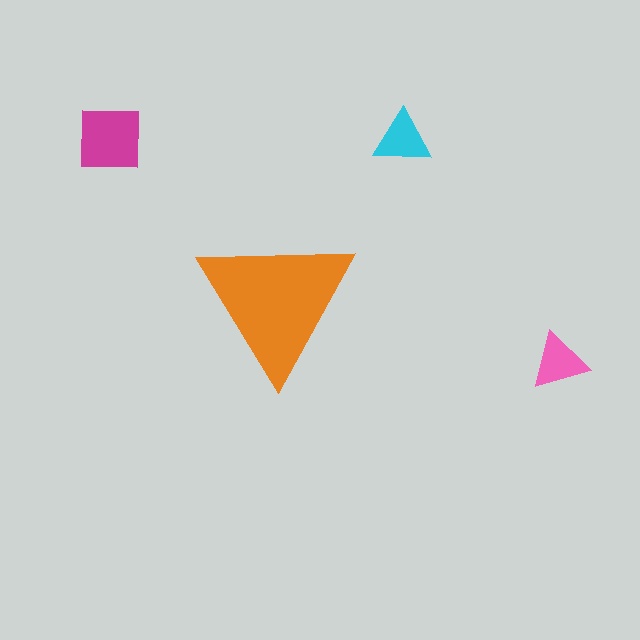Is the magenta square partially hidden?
No, the magenta square is fully visible.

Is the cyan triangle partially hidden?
No, the cyan triangle is fully visible.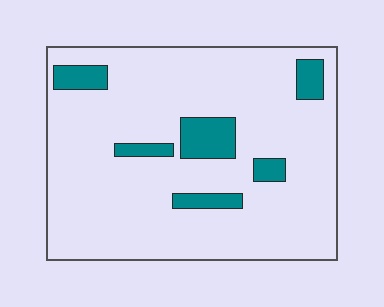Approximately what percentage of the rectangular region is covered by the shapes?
Approximately 10%.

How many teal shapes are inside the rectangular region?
6.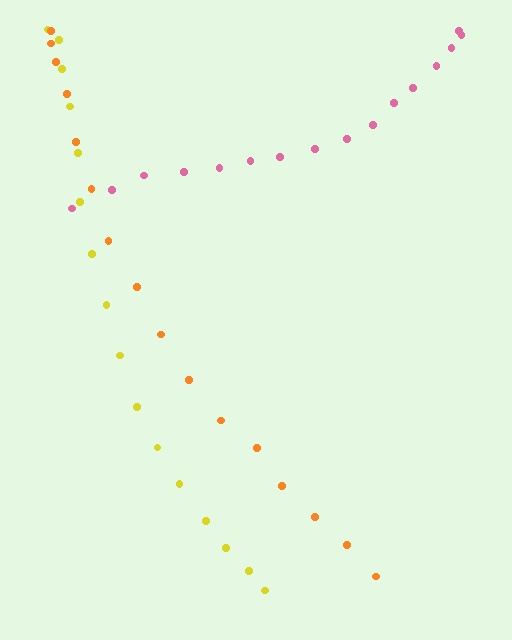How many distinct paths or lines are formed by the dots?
There are 3 distinct paths.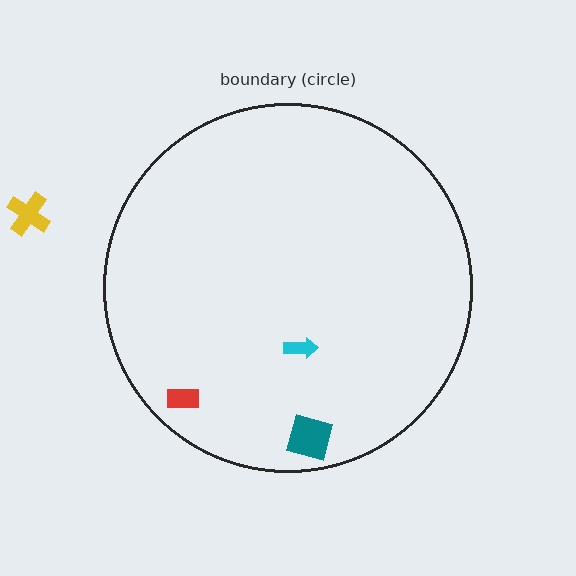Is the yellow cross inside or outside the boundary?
Outside.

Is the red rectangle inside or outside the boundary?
Inside.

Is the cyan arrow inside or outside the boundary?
Inside.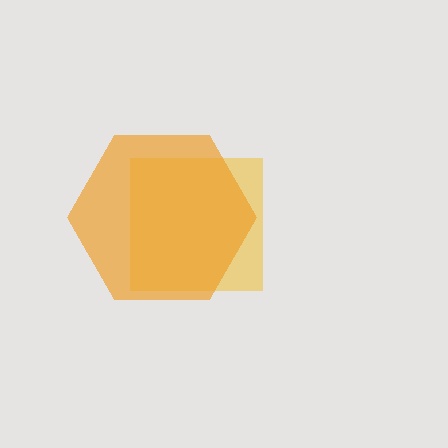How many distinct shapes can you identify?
There are 2 distinct shapes: a yellow square, an orange hexagon.